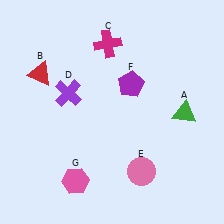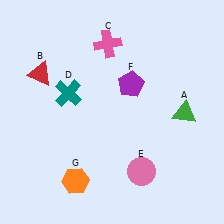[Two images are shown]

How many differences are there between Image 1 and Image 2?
There are 3 differences between the two images.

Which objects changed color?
C changed from magenta to pink. D changed from purple to teal. G changed from pink to orange.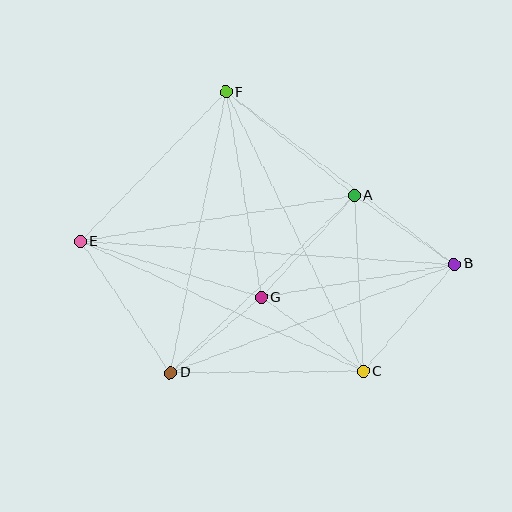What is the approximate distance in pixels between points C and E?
The distance between C and E is approximately 311 pixels.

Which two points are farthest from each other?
Points B and E are farthest from each other.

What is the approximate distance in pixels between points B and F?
The distance between B and F is approximately 287 pixels.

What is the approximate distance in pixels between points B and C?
The distance between B and C is approximately 141 pixels.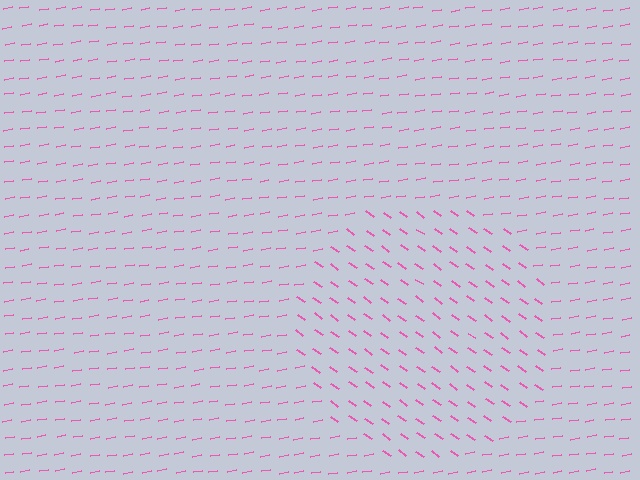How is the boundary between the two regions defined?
The boundary is defined purely by a change in line orientation (approximately 45 degrees difference). All lines are the same color and thickness.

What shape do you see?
I see a circle.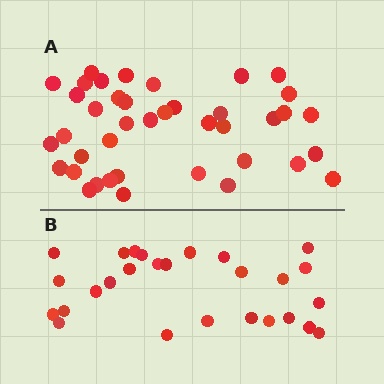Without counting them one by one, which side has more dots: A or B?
Region A (the top region) has more dots.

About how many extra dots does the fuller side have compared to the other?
Region A has approximately 15 more dots than region B.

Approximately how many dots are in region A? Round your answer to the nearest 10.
About 40 dots.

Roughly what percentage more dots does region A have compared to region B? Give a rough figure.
About 50% more.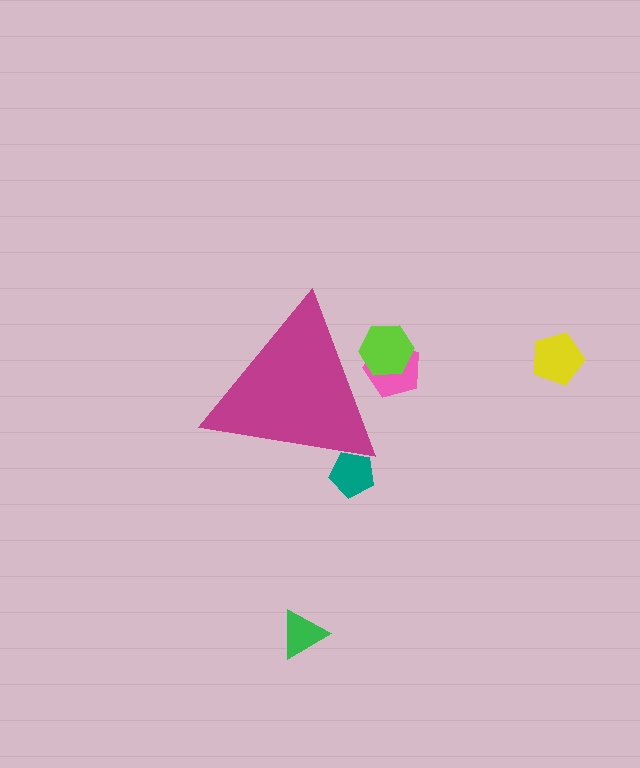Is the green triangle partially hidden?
No, the green triangle is fully visible.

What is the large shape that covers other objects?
A magenta triangle.